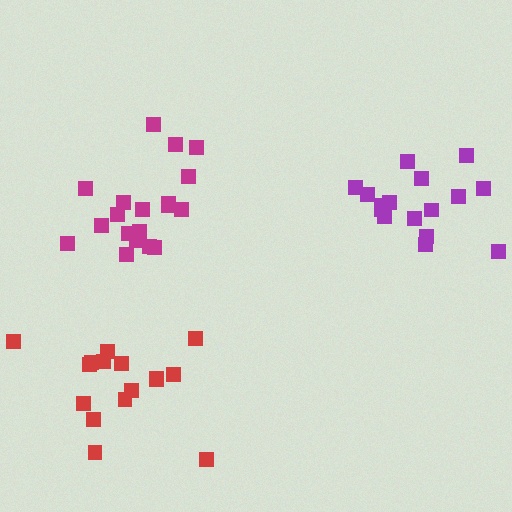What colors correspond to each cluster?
The clusters are colored: magenta, purple, red.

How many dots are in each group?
Group 1: 19 dots, Group 2: 16 dots, Group 3: 16 dots (51 total).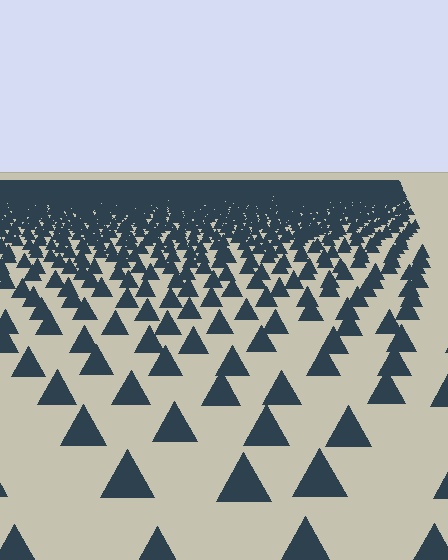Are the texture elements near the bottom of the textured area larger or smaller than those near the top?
Larger. Near the bottom, elements are closer to the viewer and appear at a bigger on-screen size.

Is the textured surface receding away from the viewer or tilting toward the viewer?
The surface is receding away from the viewer. Texture elements get smaller and denser toward the top.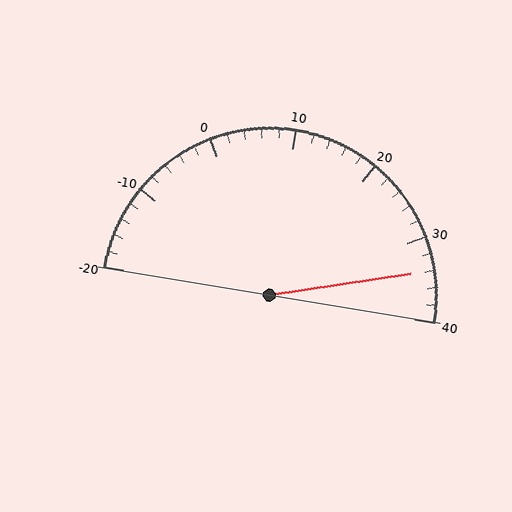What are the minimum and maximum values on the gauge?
The gauge ranges from -20 to 40.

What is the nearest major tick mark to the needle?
The nearest major tick mark is 30.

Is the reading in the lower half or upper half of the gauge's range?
The reading is in the upper half of the range (-20 to 40).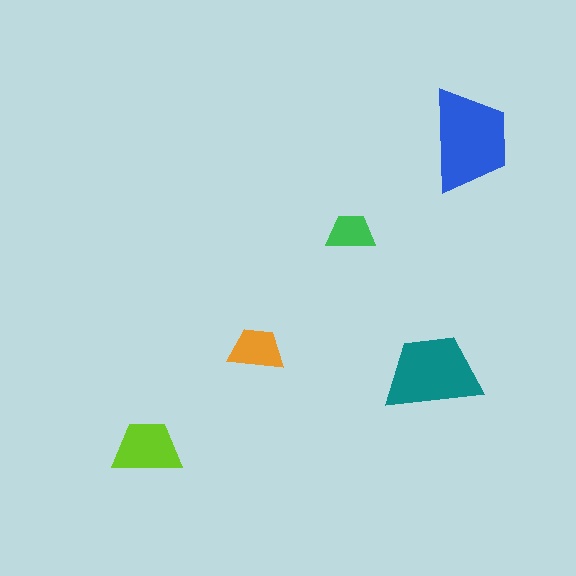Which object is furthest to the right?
The blue trapezoid is rightmost.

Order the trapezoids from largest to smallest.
the blue one, the teal one, the lime one, the orange one, the green one.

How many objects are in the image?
There are 5 objects in the image.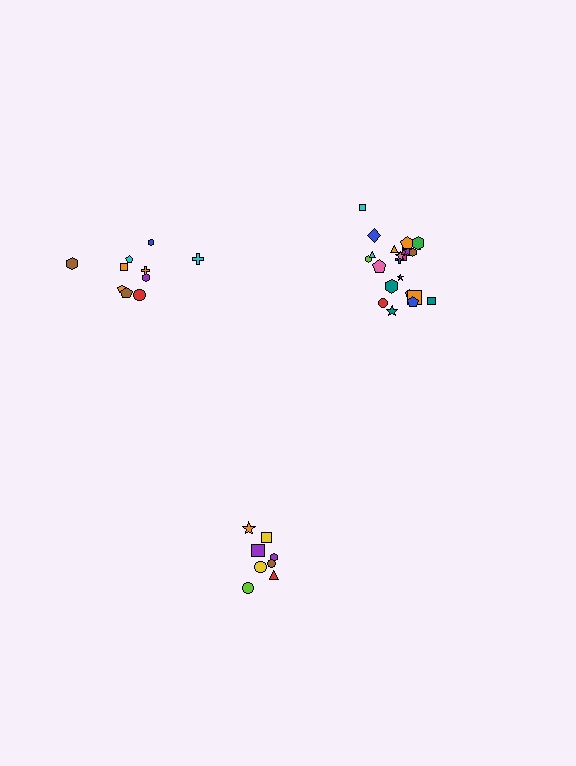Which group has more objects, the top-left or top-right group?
The top-right group.